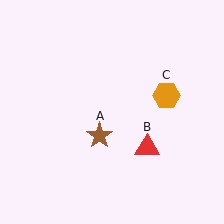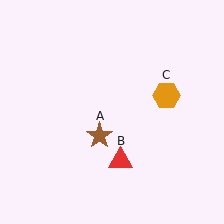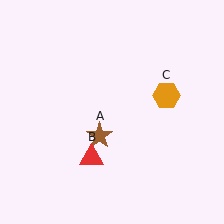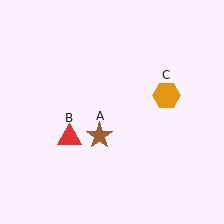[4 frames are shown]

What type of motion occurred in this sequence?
The red triangle (object B) rotated clockwise around the center of the scene.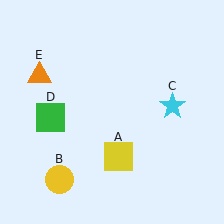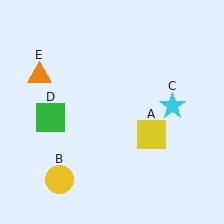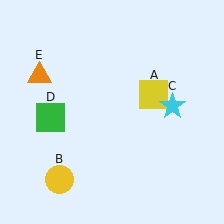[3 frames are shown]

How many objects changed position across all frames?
1 object changed position: yellow square (object A).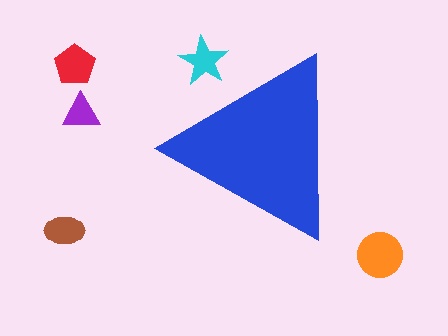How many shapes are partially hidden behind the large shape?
1 shape is partially hidden.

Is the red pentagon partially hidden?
No, the red pentagon is fully visible.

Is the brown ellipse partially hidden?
No, the brown ellipse is fully visible.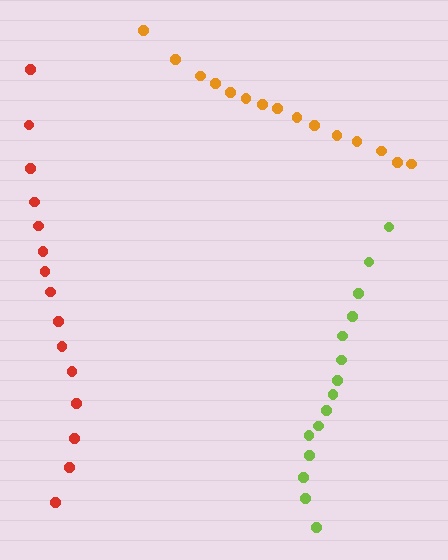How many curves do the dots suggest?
There are 3 distinct paths.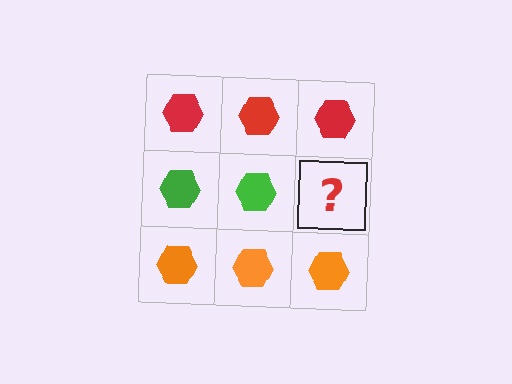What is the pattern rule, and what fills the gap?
The rule is that each row has a consistent color. The gap should be filled with a green hexagon.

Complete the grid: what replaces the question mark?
The question mark should be replaced with a green hexagon.